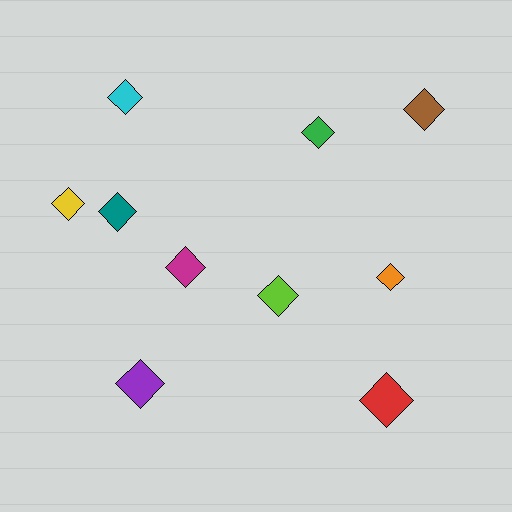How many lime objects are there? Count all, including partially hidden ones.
There is 1 lime object.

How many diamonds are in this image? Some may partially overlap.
There are 10 diamonds.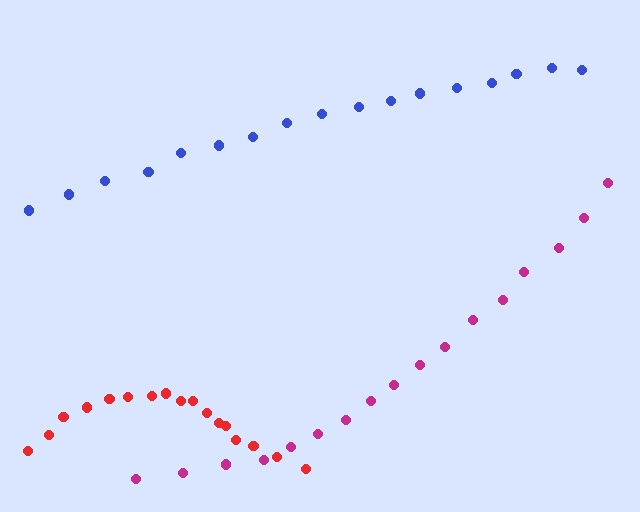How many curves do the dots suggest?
There are 3 distinct paths.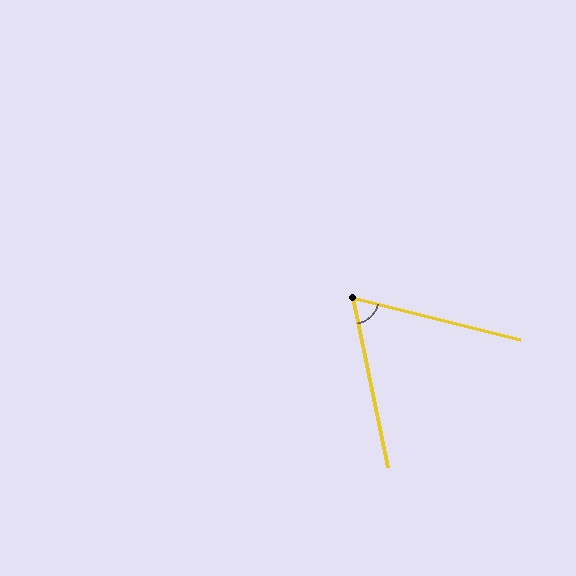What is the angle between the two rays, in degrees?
Approximately 64 degrees.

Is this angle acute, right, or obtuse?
It is acute.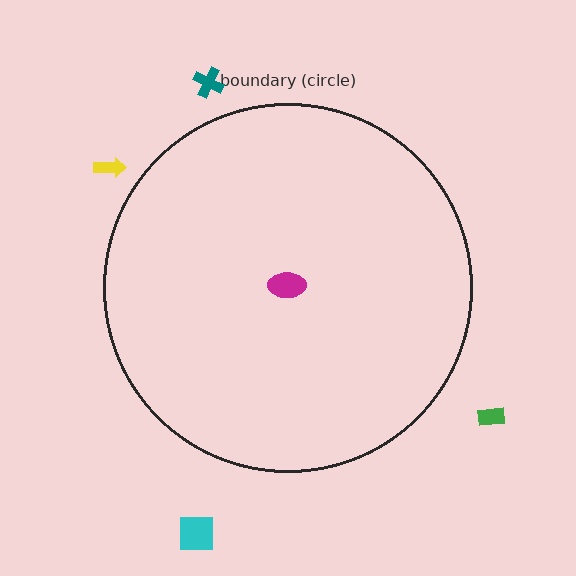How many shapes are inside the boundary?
1 inside, 4 outside.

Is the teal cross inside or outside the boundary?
Outside.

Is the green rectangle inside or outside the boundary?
Outside.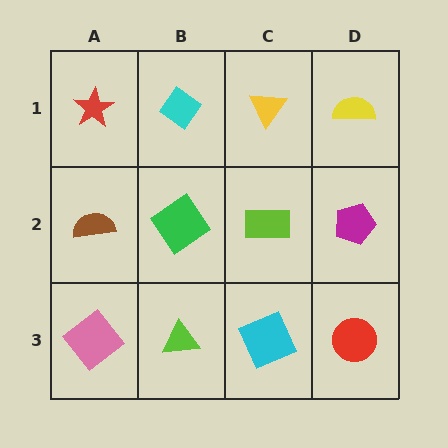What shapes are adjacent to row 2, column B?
A cyan diamond (row 1, column B), a lime triangle (row 3, column B), a brown semicircle (row 2, column A), a lime rectangle (row 2, column C).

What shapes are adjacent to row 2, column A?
A red star (row 1, column A), a pink diamond (row 3, column A), a green diamond (row 2, column B).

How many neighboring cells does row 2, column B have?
4.